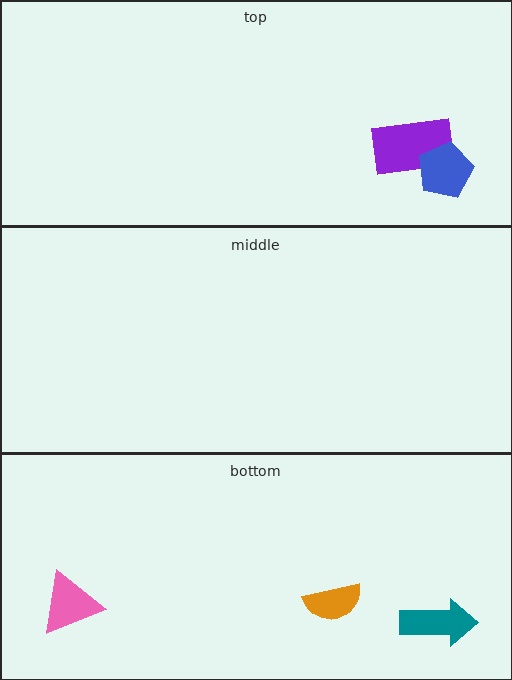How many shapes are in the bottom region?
3.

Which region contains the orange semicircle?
The bottom region.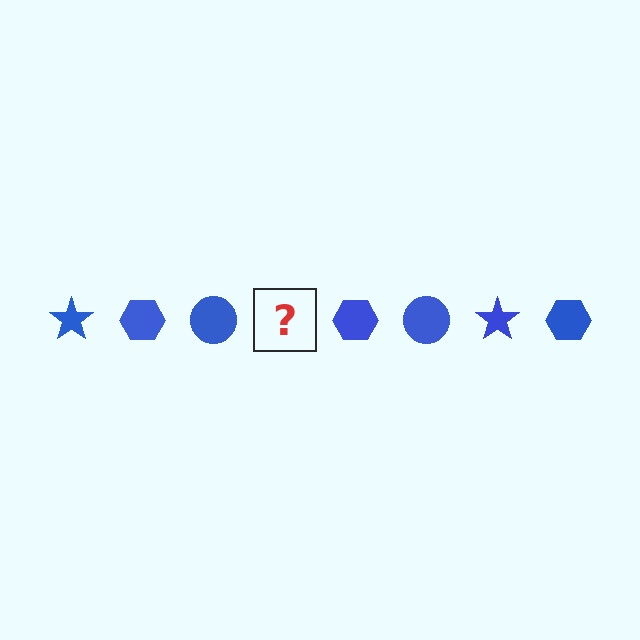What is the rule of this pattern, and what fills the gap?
The rule is that the pattern cycles through star, hexagon, circle shapes in blue. The gap should be filled with a blue star.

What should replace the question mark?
The question mark should be replaced with a blue star.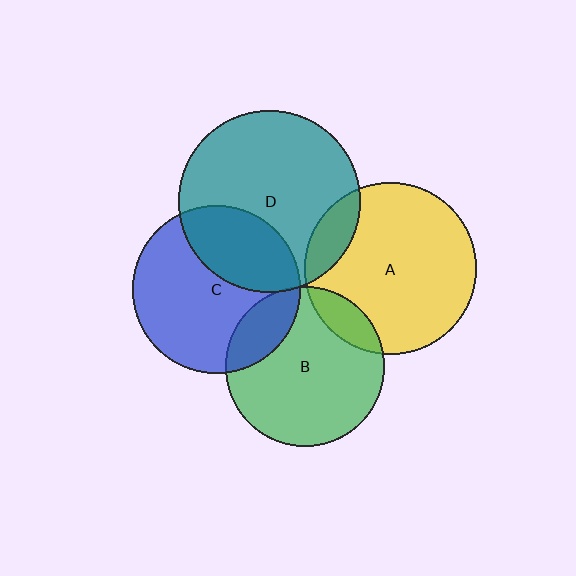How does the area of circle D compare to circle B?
Approximately 1.3 times.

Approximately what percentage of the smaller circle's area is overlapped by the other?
Approximately 5%.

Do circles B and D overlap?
Yes.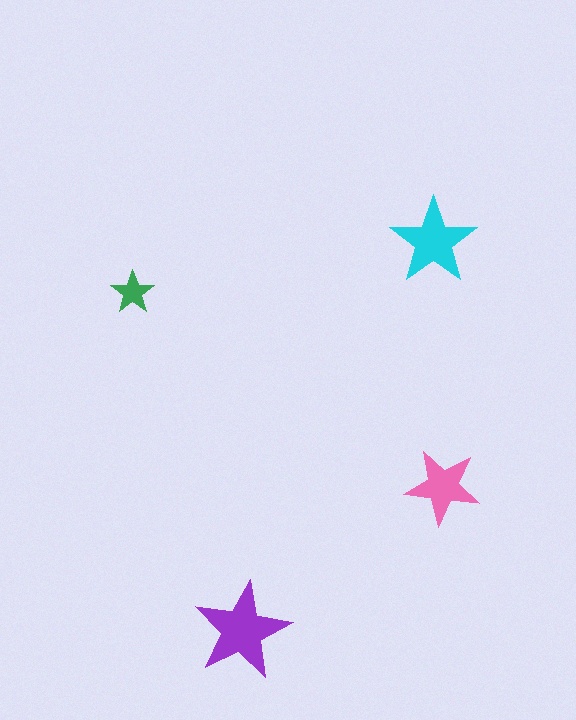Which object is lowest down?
The purple star is bottommost.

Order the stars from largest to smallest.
the purple one, the cyan one, the pink one, the green one.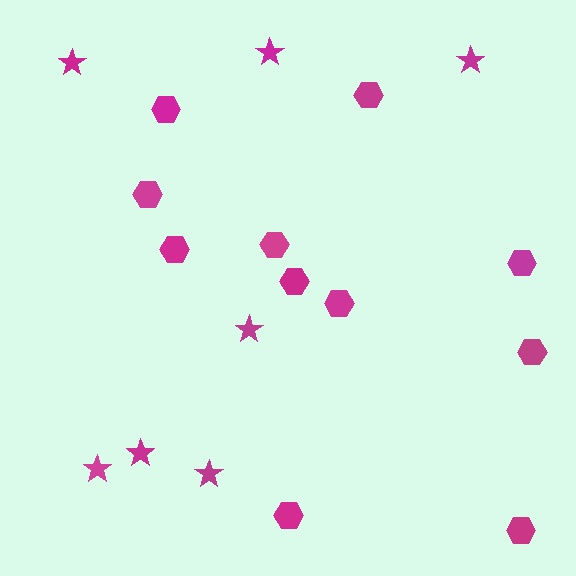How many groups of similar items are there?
There are 2 groups: one group of hexagons (11) and one group of stars (7).